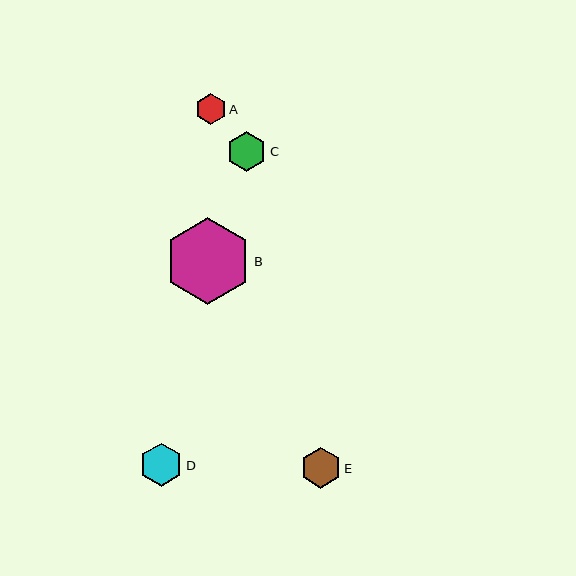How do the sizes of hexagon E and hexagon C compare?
Hexagon E and hexagon C are approximately the same size.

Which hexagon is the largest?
Hexagon B is the largest with a size of approximately 86 pixels.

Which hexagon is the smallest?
Hexagon A is the smallest with a size of approximately 31 pixels.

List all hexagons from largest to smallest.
From largest to smallest: B, D, E, C, A.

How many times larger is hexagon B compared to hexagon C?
Hexagon B is approximately 2.1 times the size of hexagon C.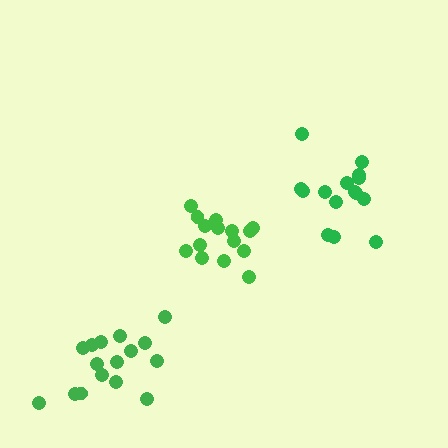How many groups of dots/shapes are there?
There are 3 groups.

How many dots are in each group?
Group 1: 16 dots, Group 2: 15 dots, Group 3: 15 dots (46 total).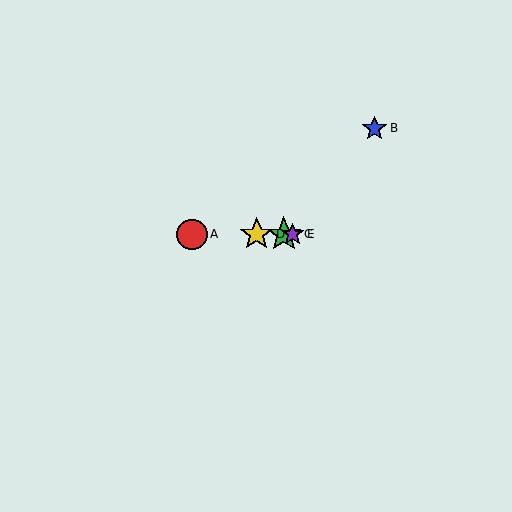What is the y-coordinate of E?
Object E is at y≈234.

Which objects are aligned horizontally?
Objects A, C, D, E are aligned horizontally.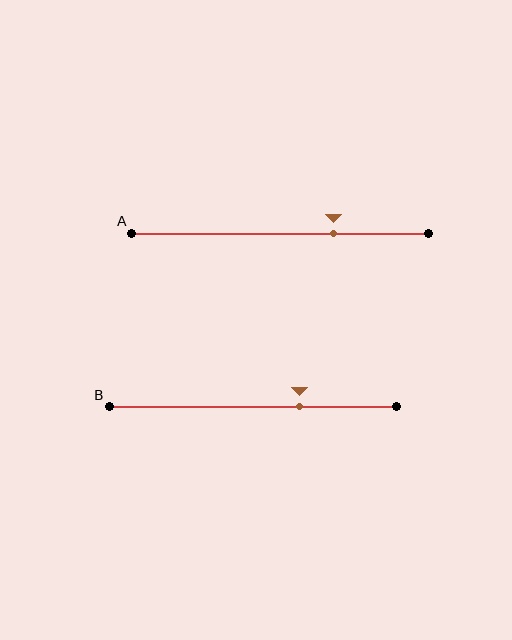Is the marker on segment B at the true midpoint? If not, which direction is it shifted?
No, the marker on segment B is shifted to the right by about 16% of the segment length.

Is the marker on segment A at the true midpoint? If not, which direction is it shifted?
No, the marker on segment A is shifted to the right by about 18% of the segment length.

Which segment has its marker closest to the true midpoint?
Segment B has its marker closest to the true midpoint.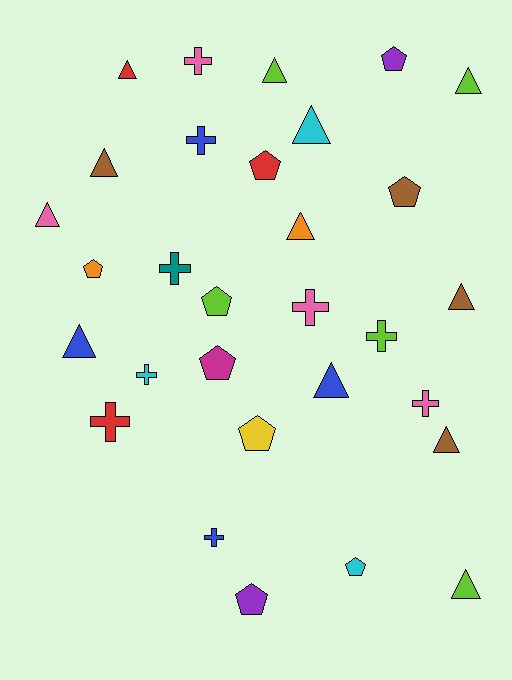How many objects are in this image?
There are 30 objects.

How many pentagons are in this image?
There are 9 pentagons.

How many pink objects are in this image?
There are 4 pink objects.